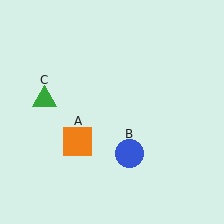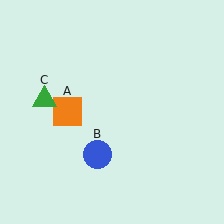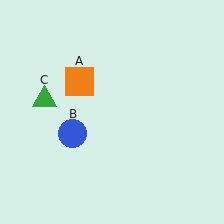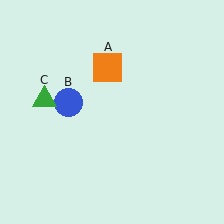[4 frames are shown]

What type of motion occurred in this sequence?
The orange square (object A), blue circle (object B) rotated clockwise around the center of the scene.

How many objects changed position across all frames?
2 objects changed position: orange square (object A), blue circle (object B).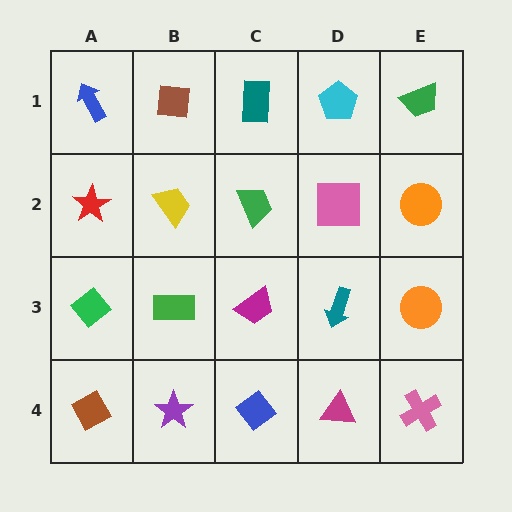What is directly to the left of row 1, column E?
A cyan pentagon.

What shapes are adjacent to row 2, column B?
A brown square (row 1, column B), a green rectangle (row 3, column B), a red star (row 2, column A), a green trapezoid (row 2, column C).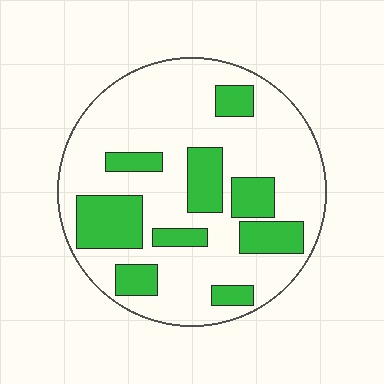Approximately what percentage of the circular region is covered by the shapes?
Approximately 25%.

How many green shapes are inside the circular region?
9.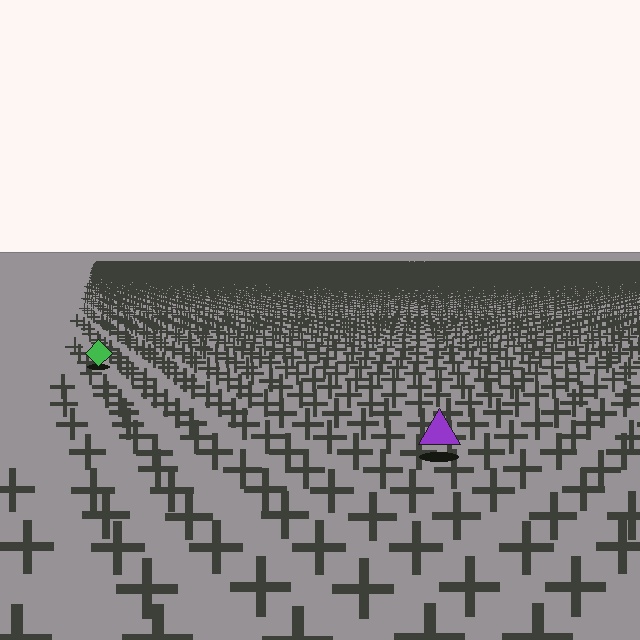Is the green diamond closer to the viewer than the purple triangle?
No. The purple triangle is closer — you can tell from the texture gradient: the ground texture is coarser near it.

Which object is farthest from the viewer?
The green diamond is farthest from the viewer. It appears smaller and the ground texture around it is denser.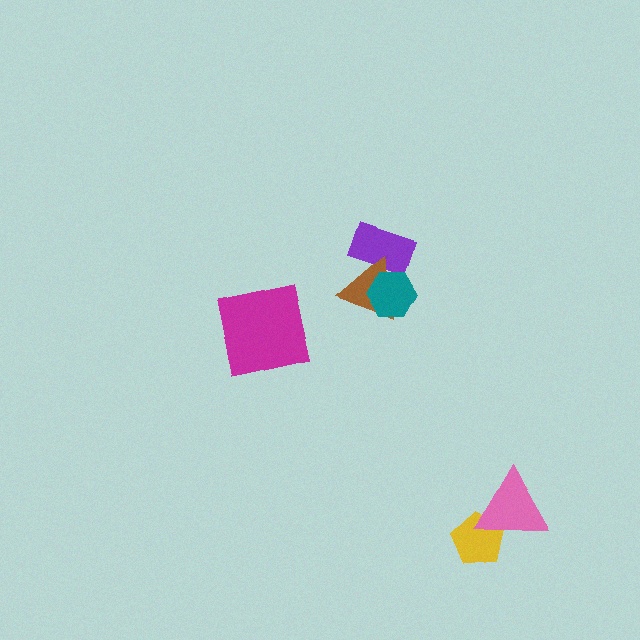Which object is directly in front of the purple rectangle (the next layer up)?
The brown triangle is directly in front of the purple rectangle.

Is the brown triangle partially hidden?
Yes, it is partially covered by another shape.